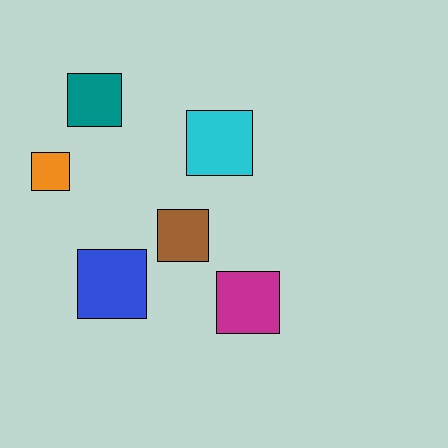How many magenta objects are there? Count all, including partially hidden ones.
There is 1 magenta object.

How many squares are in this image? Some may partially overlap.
There are 6 squares.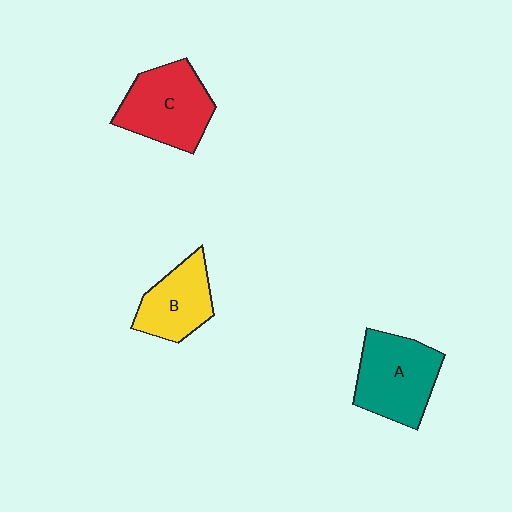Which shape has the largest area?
Shape A (teal).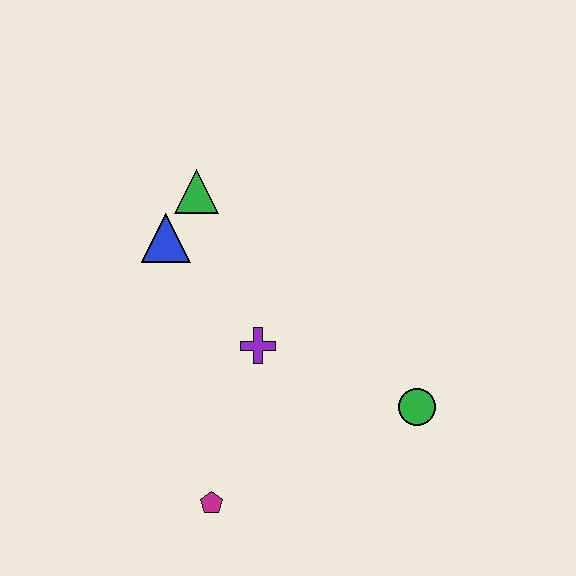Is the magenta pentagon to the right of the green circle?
No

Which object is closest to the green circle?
The purple cross is closest to the green circle.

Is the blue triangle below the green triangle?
Yes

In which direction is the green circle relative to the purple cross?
The green circle is to the right of the purple cross.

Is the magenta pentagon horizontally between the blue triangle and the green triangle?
No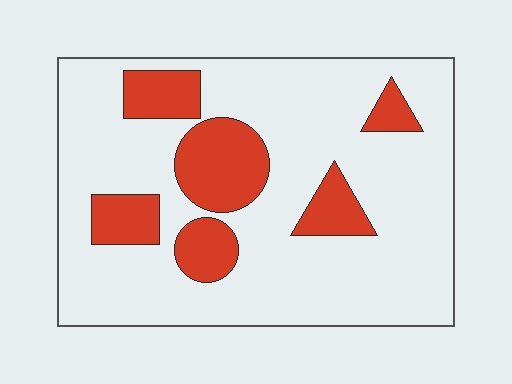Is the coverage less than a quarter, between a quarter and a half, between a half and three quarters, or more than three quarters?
Less than a quarter.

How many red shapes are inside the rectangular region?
6.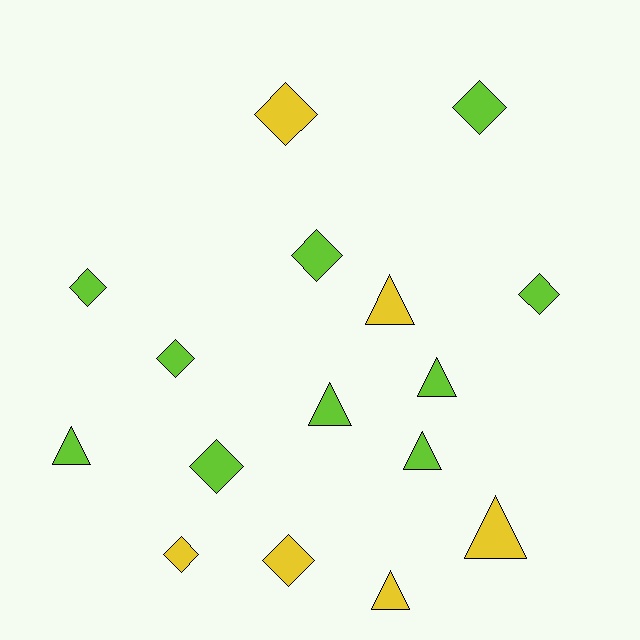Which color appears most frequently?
Lime, with 10 objects.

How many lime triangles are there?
There are 4 lime triangles.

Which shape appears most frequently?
Diamond, with 9 objects.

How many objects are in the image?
There are 16 objects.